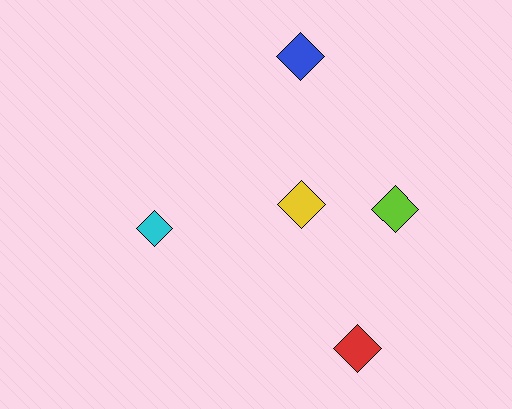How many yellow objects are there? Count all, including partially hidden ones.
There is 1 yellow object.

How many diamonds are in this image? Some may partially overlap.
There are 5 diamonds.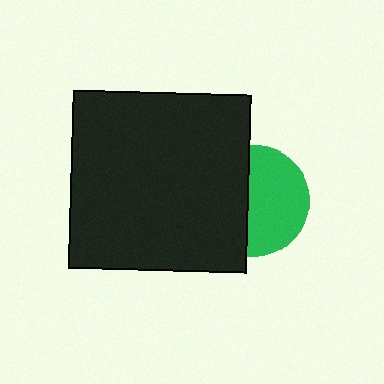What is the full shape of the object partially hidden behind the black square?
The partially hidden object is a green circle.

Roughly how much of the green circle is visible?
About half of it is visible (roughly 55%).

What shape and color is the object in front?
The object in front is a black square.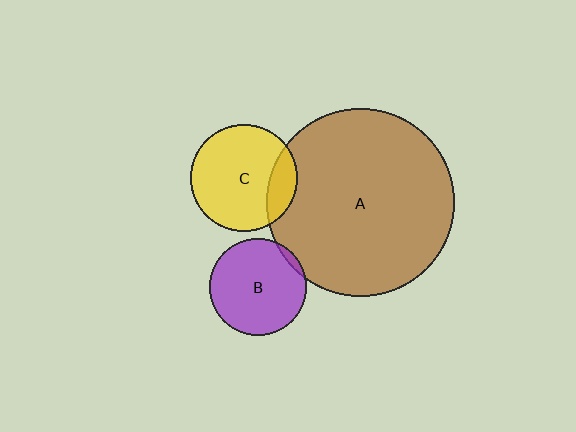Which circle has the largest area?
Circle A (brown).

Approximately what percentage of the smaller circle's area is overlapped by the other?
Approximately 20%.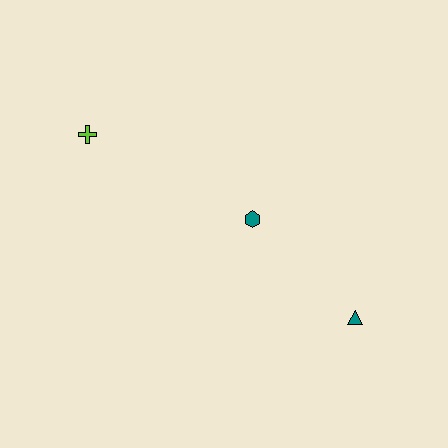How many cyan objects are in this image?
There are no cyan objects.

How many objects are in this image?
There are 3 objects.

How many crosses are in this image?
There is 1 cross.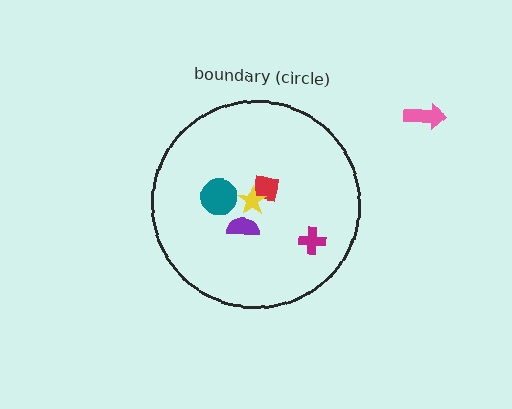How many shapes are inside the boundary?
5 inside, 1 outside.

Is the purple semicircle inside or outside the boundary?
Inside.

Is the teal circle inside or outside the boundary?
Inside.